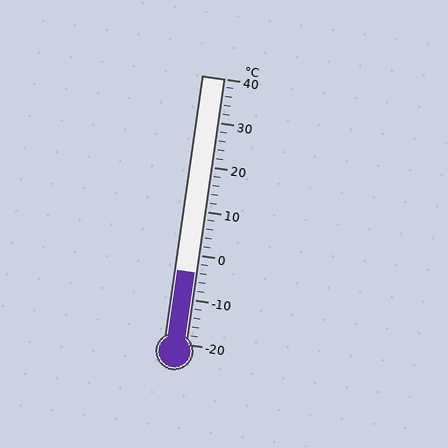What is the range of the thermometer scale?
The thermometer scale ranges from -20°C to 40°C.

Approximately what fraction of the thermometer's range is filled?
The thermometer is filled to approximately 25% of its range.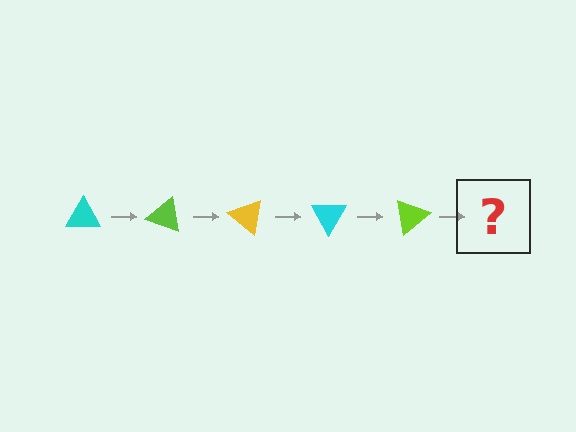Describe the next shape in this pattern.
It should be a yellow triangle, rotated 100 degrees from the start.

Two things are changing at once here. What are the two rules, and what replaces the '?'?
The two rules are that it rotates 20 degrees each step and the color cycles through cyan, lime, and yellow. The '?' should be a yellow triangle, rotated 100 degrees from the start.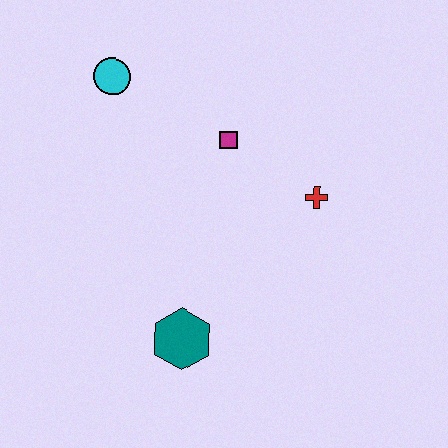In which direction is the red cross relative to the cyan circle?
The red cross is to the right of the cyan circle.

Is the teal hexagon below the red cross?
Yes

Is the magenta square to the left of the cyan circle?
No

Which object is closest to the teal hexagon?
The red cross is closest to the teal hexagon.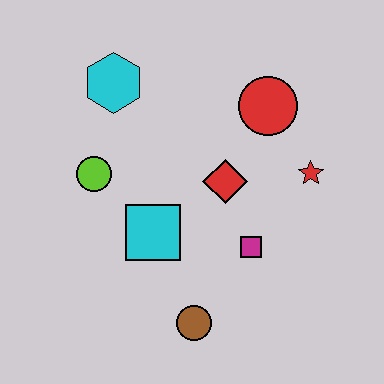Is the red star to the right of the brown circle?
Yes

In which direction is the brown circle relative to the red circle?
The brown circle is below the red circle.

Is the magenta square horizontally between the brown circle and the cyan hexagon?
No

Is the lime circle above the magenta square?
Yes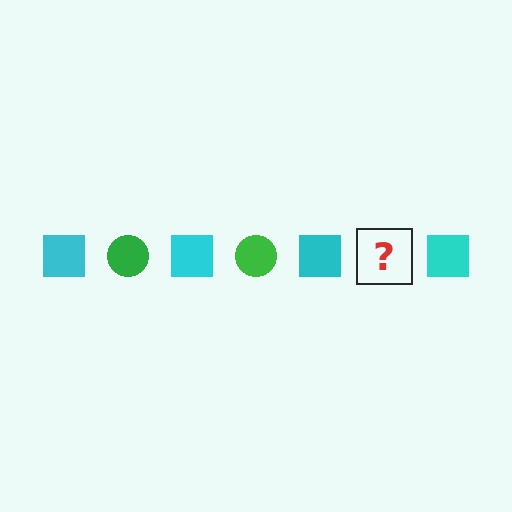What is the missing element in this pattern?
The missing element is a green circle.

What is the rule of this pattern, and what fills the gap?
The rule is that the pattern alternates between cyan square and green circle. The gap should be filled with a green circle.